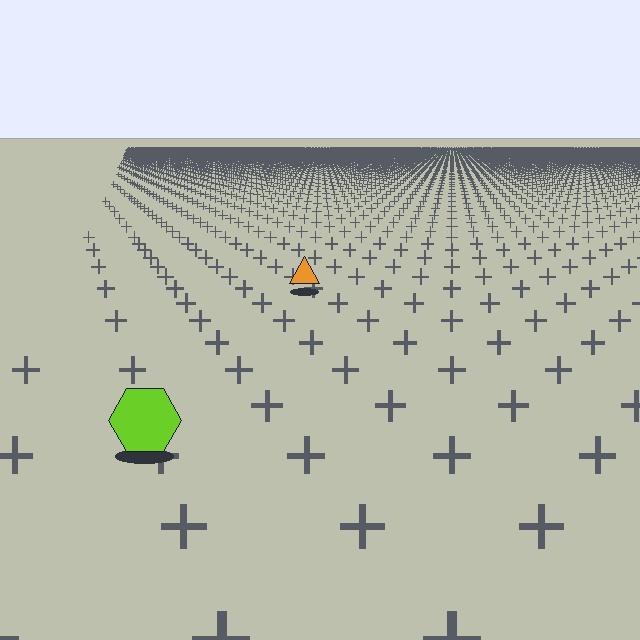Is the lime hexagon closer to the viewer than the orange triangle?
Yes. The lime hexagon is closer — you can tell from the texture gradient: the ground texture is coarser near it.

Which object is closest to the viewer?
The lime hexagon is closest. The texture marks near it are larger and more spread out.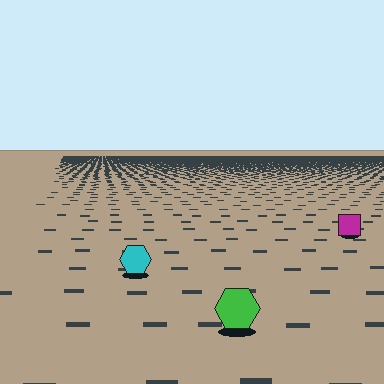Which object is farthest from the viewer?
The magenta square is farthest from the viewer. It appears smaller and the ground texture around it is denser.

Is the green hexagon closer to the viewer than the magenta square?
Yes. The green hexagon is closer — you can tell from the texture gradient: the ground texture is coarser near it.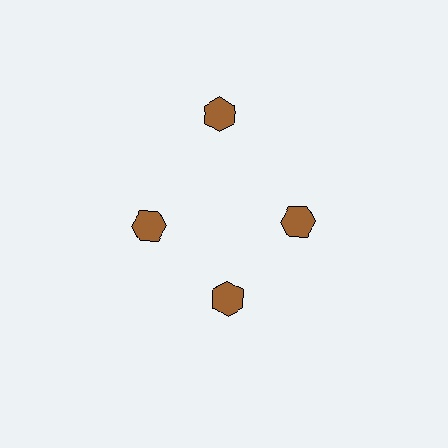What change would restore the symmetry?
The symmetry would be restored by moving it inward, back onto the ring so that all 4 hexagons sit at equal angles and equal distance from the center.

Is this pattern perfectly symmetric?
No. The 4 brown hexagons are arranged in a ring, but one element near the 12 o'clock position is pushed outward from the center, breaking the 4-fold rotational symmetry.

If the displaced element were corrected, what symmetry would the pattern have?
It would have 4-fold rotational symmetry — the pattern would map onto itself every 90 degrees.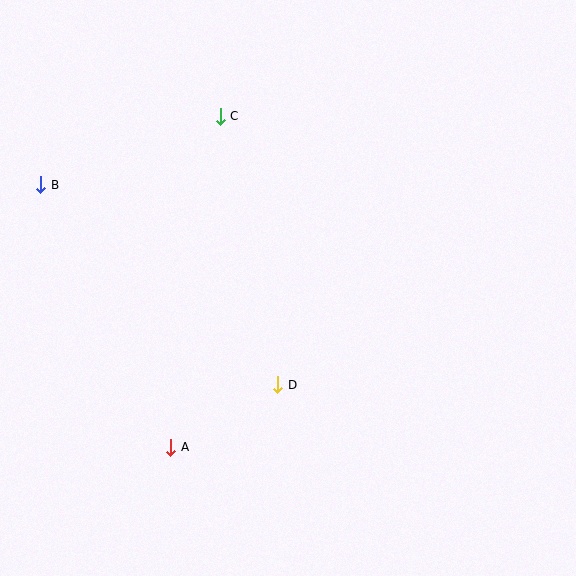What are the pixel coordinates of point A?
Point A is at (171, 447).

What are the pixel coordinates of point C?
Point C is at (220, 116).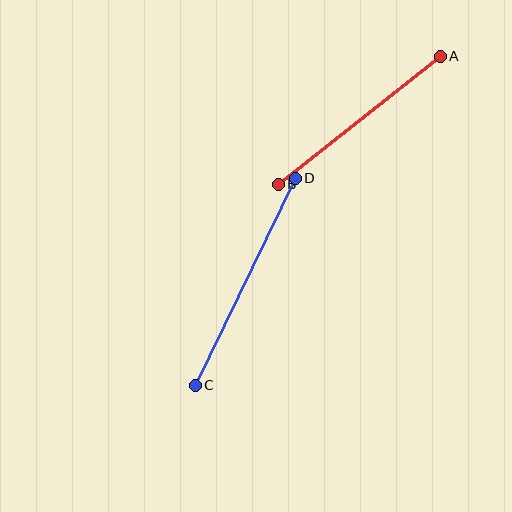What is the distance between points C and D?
The distance is approximately 230 pixels.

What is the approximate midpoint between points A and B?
The midpoint is at approximately (359, 120) pixels.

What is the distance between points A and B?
The distance is approximately 207 pixels.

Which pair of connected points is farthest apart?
Points C and D are farthest apart.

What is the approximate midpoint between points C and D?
The midpoint is at approximately (245, 282) pixels.